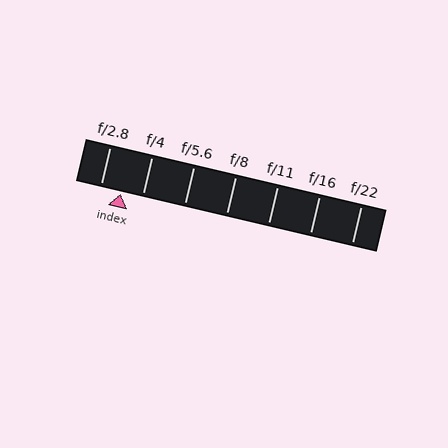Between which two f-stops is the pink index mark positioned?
The index mark is between f/2.8 and f/4.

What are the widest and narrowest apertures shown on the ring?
The widest aperture shown is f/2.8 and the narrowest is f/22.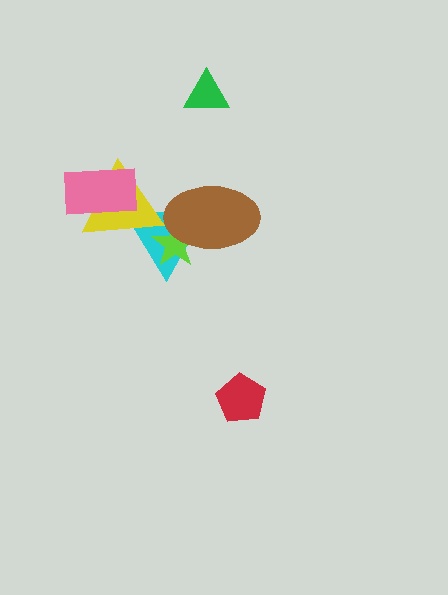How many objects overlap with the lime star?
2 objects overlap with the lime star.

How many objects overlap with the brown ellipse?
2 objects overlap with the brown ellipse.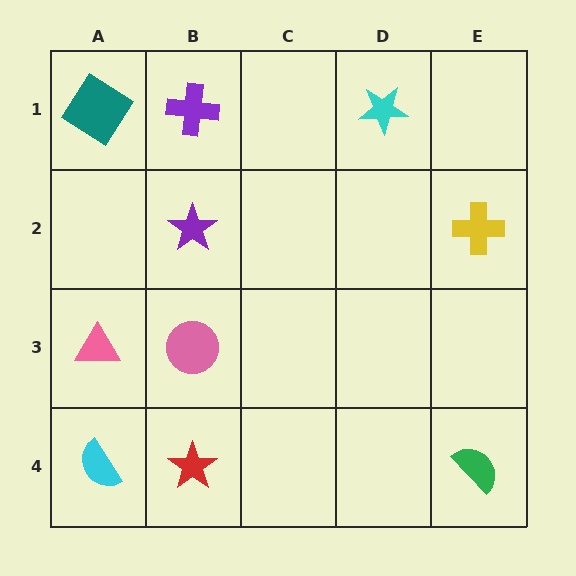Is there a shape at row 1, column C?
No, that cell is empty.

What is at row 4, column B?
A red star.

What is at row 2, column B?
A purple star.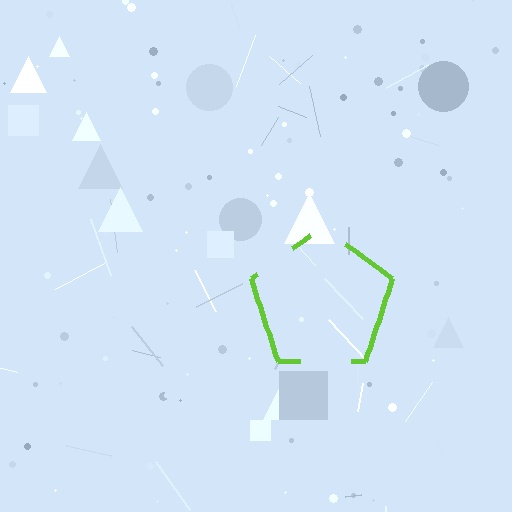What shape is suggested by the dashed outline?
The dashed outline suggests a pentagon.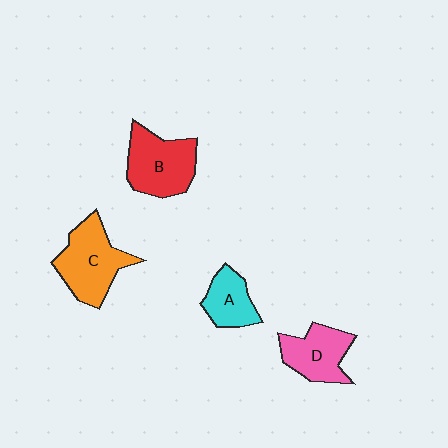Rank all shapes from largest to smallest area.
From largest to smallest: C (orange), B (red), D (pink), A (cyan).